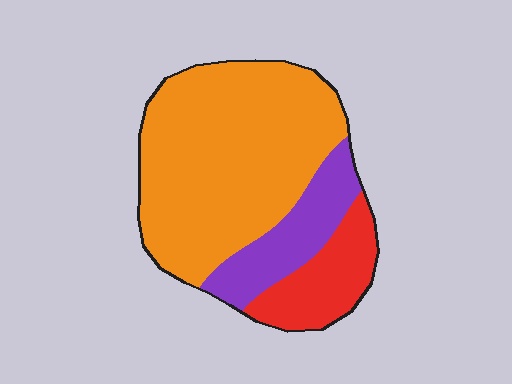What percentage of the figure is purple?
Purple covers around 20% of the figure.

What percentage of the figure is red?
Red takes up about one sixth (1/6) of the figure.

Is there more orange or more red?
Orange.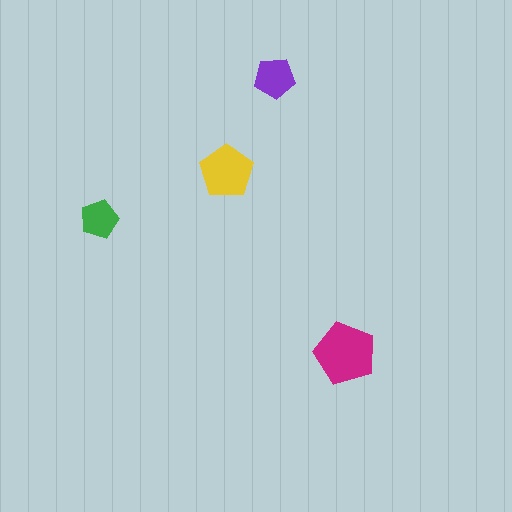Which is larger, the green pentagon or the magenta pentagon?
The magenta one.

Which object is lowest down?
The magenta pentagon is bottommost.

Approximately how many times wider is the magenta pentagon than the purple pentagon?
About 1.5 times wider.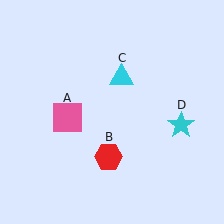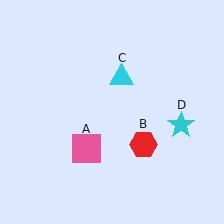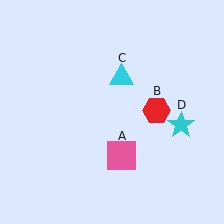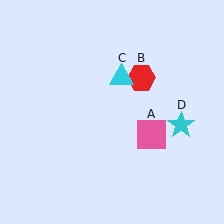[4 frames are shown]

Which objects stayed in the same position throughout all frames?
Cyan triangle (object C) and cyan star (object D) remained stationary.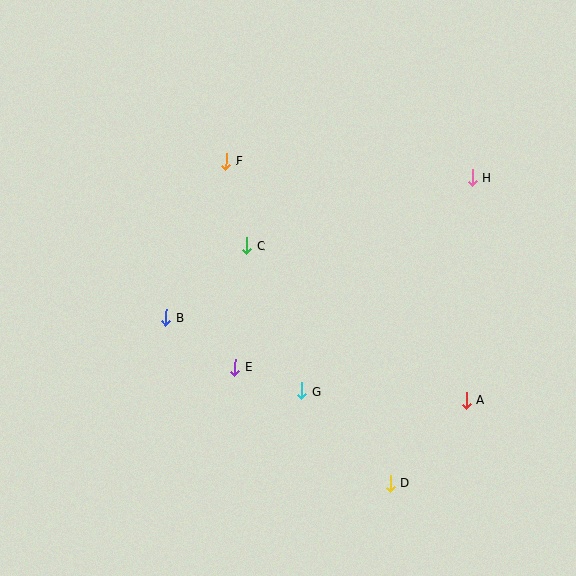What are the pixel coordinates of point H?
Point H is at (472, 178).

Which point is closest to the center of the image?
Point C at (247, 246) is closest to the center.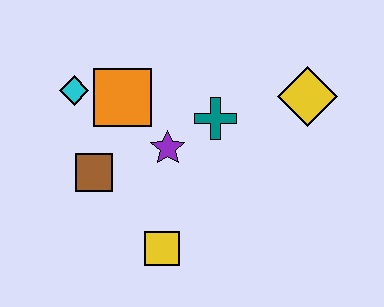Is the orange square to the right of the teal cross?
No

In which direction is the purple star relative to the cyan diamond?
The purple star is to the right of the cyan diamond.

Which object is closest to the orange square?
The cyan diamond is closest to the orange square.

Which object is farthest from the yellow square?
The yellow diamond is farthest from the yellow square.